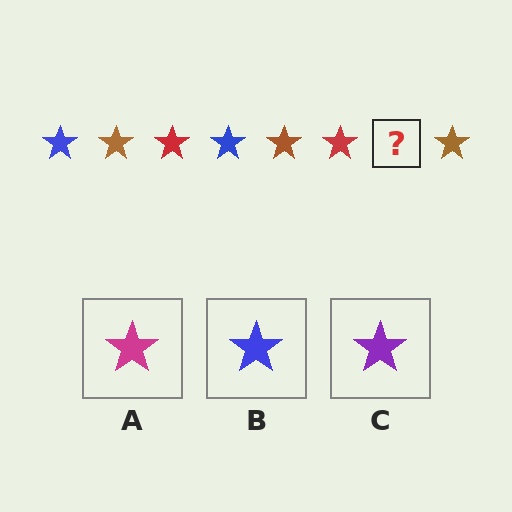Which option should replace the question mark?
Option B.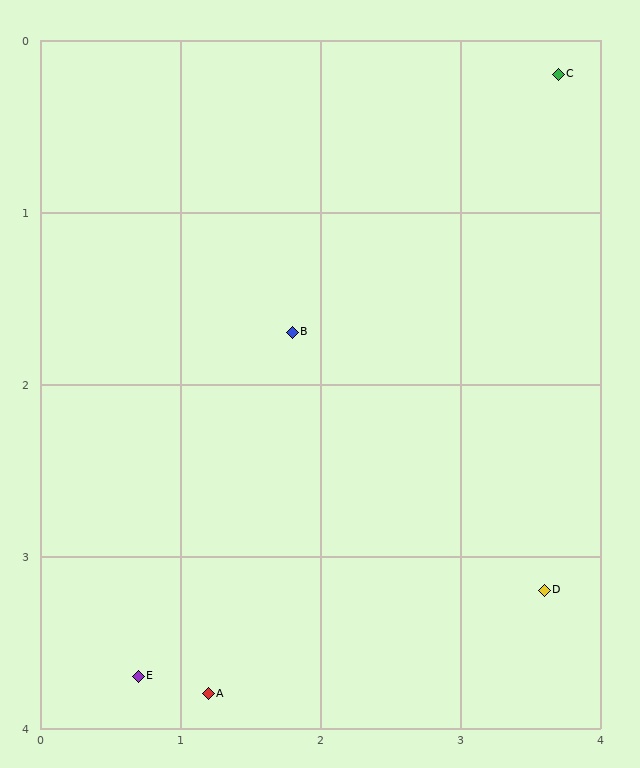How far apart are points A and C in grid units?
Points A and C are about 4.4 grid units apart.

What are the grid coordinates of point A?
Point A is at approximately (1.2, 3.8).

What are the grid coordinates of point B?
Point B is at approximately (1.8, 1.7).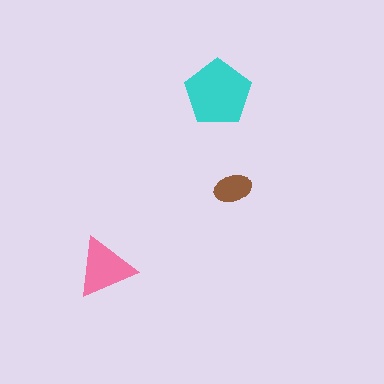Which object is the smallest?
The brown ellipse.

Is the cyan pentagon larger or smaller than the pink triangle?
Larger.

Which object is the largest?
The cyan pentagon.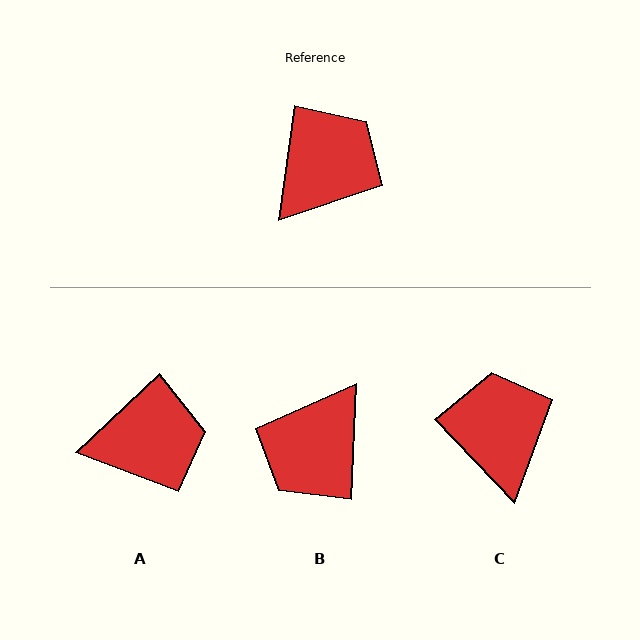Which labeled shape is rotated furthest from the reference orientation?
B, about 174 degrees away.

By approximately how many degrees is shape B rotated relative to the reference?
Approximately 174 degrees clockwise.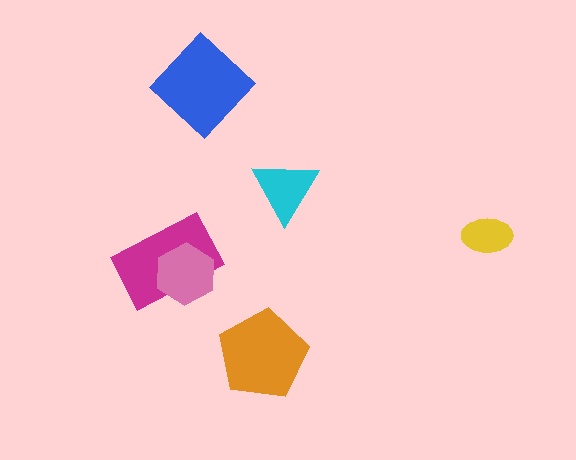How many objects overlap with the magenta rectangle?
1 object overlaps with the magenta rectangle.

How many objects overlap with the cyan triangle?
0 objects overlap with the cyan triangle.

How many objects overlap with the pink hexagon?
1 object overlaps with the pink hexagon.